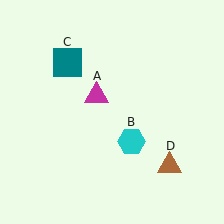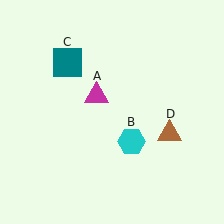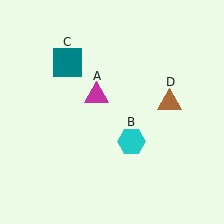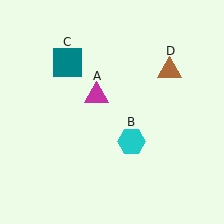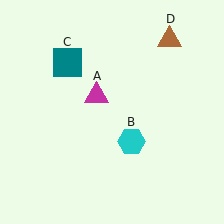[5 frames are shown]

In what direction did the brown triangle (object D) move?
The brown triangle (object D) moved up.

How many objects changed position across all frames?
1 object changed position: brown triangle (object D).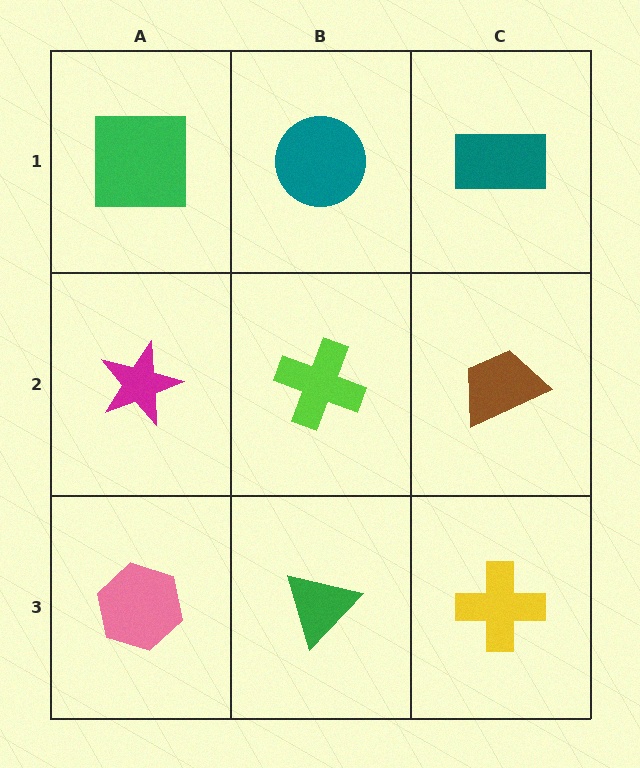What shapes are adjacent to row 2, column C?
A teal rectangle (row 1, column C), a yellow cross (row 3, column C), a lime cross (row 2, column B).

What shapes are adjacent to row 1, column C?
A brown trapezoid (row 2, column C), a teal circle (row 1, column B).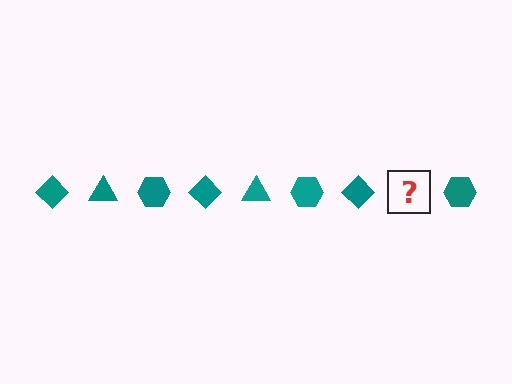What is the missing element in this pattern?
The missing element is a teal triangle.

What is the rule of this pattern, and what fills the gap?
The rule is that the pattern cycles through diamond, triangle, hexagon shapes in teal. The gap should be filled with a teal triangle.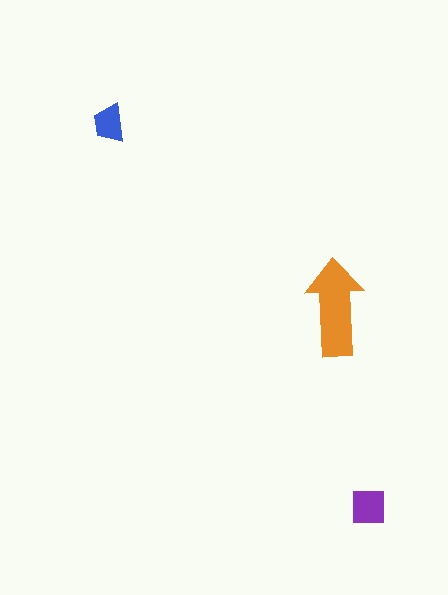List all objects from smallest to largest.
The blue trapezoid, the purple square, the orange arrow.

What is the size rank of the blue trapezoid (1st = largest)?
3rd.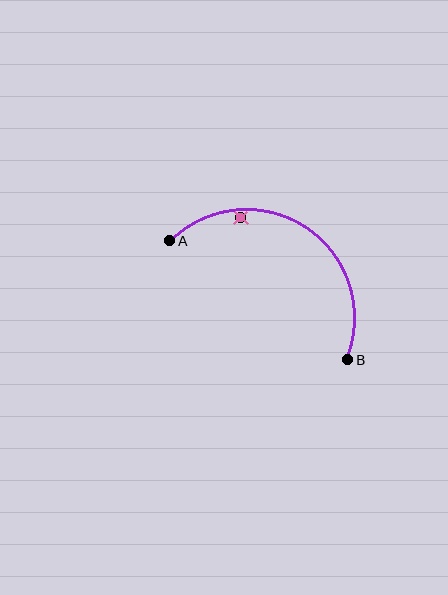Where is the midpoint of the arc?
The arc midpoint is the point on the curve farthest from the straight line joining A and B. It sits above and to the right of that line.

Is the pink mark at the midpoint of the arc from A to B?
No — the pink mark does not lie on the arc at all. It sits slightly inside the curve.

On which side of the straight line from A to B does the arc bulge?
The arc bulges above and to the right of the straight line connecting A and B.